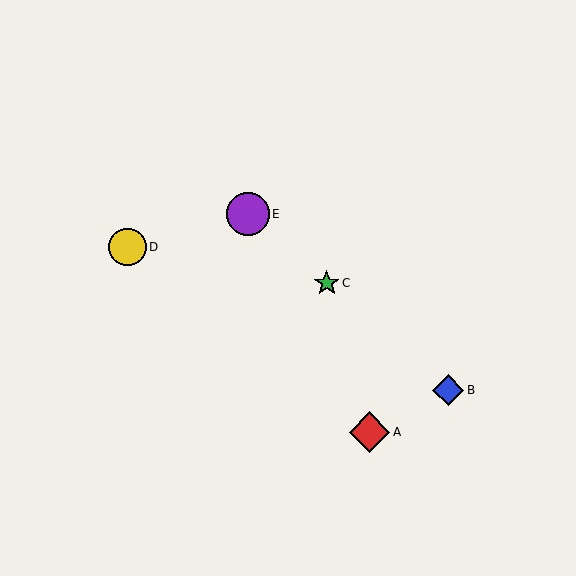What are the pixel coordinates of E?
Object E is at (248, 214).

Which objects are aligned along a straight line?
Objects B, C, E are aligned along a straight line.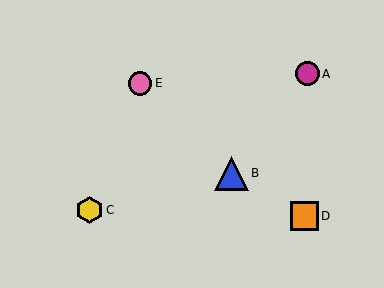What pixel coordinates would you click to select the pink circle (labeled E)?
Click at (140, 83) to select the pink circle E.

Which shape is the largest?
The blue triangle (labeled B) is the largest.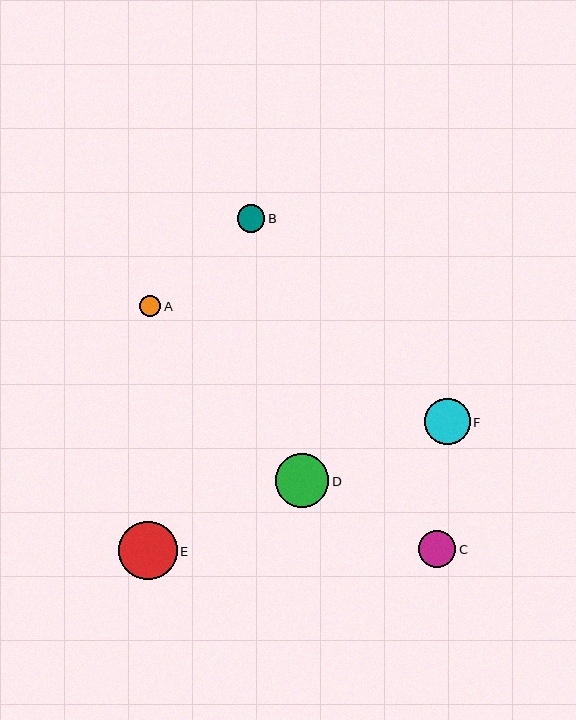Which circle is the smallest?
Circle A is the smallest with a size of approximately 21 pixels.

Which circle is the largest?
Circle E is the largest with a size of approximately 58 pixels.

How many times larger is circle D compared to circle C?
Circle D is approximately 1.4 times the size of circle C.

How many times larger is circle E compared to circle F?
Circle E is approximately 1.3 times the size of circle F.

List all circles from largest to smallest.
From largest to smallest: E, D, F, C, B, A.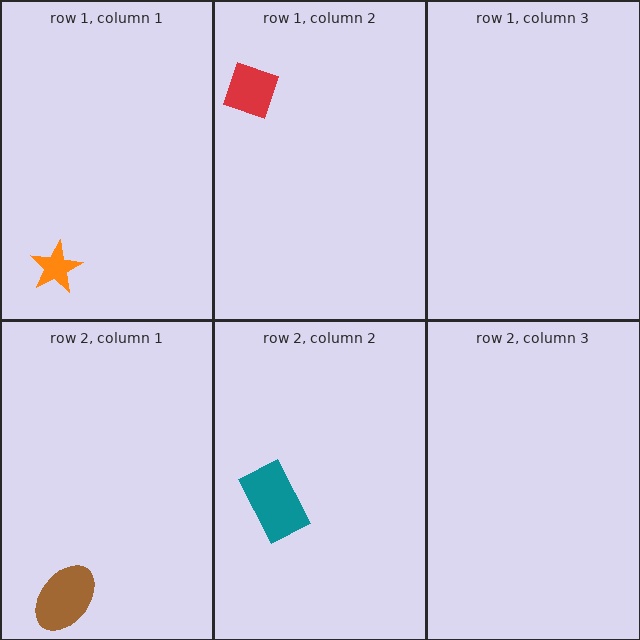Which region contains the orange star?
The row 1, column 1 region.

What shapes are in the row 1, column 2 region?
The red diamond.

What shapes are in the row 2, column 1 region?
The brown ellipse.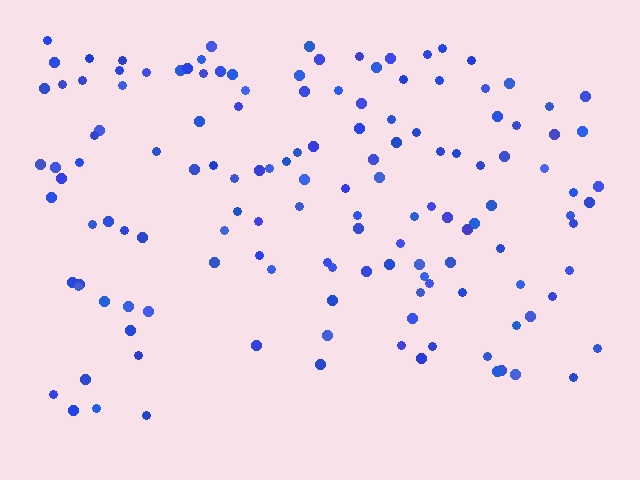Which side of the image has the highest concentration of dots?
The top.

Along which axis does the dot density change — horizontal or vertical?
Vertical.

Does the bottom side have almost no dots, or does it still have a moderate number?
Still a moderate number, just noticeably fewer than the top.